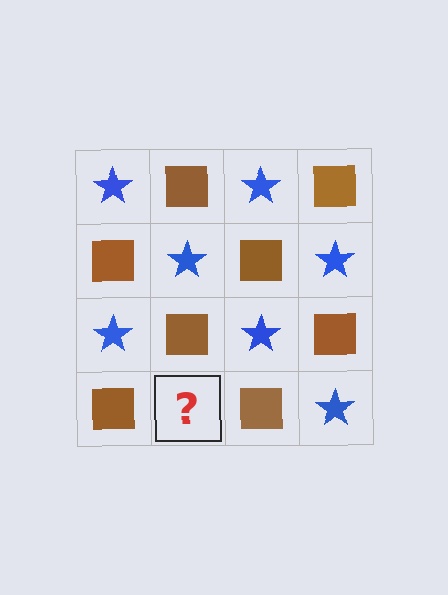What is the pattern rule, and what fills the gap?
The rule is that it alternates blue star and brown square in a checkerboard pattern. The gap should be filled with a blue star.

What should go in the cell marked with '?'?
The missing cell should contain a blue star.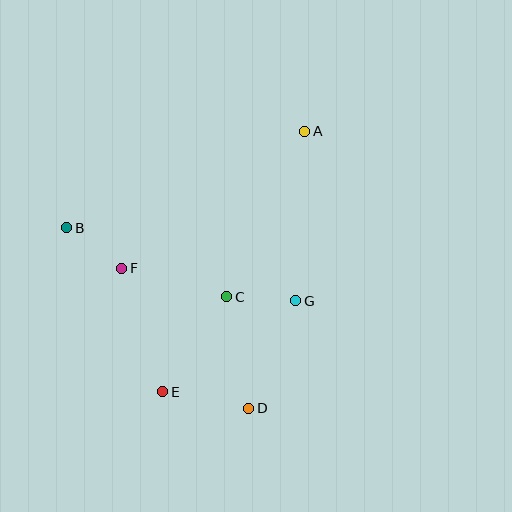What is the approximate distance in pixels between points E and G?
The distance between E and G is approximately 161 pixels.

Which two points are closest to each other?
Points B and F are closest to each other.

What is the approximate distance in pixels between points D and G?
The distance between D and G is approximately 117 pixels.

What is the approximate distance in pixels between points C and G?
The distance between C and G is approximately 69 pixels.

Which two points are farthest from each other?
Points A and E are farthest from each other.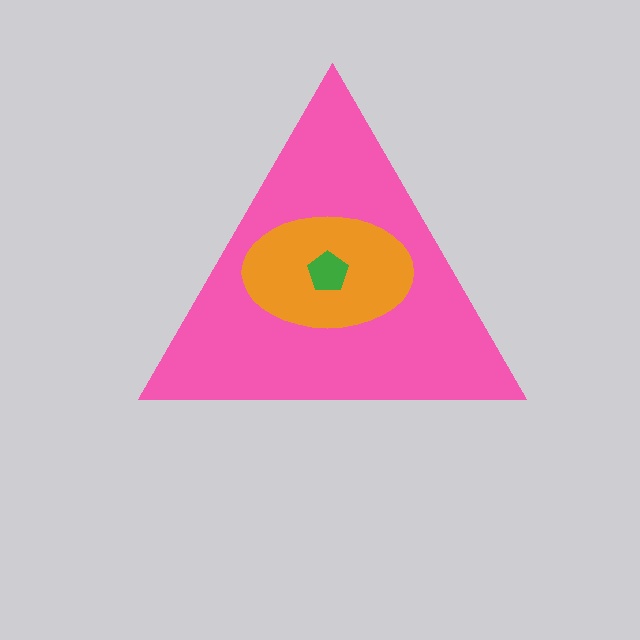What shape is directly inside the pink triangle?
The orange ellipse.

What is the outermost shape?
The pink triangle.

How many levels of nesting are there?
3.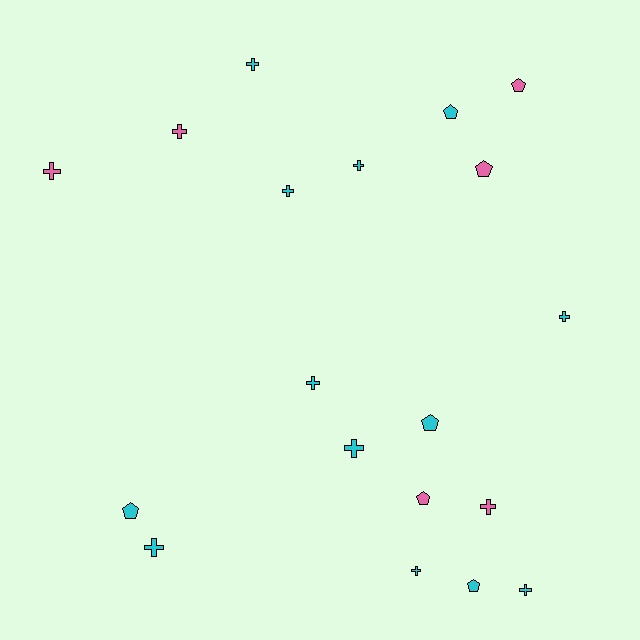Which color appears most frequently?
Cyan, with 13 objects.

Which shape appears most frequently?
Cross, with 12 objects.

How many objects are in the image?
There are 19 objects.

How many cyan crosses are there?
There are 9 cyan crosses.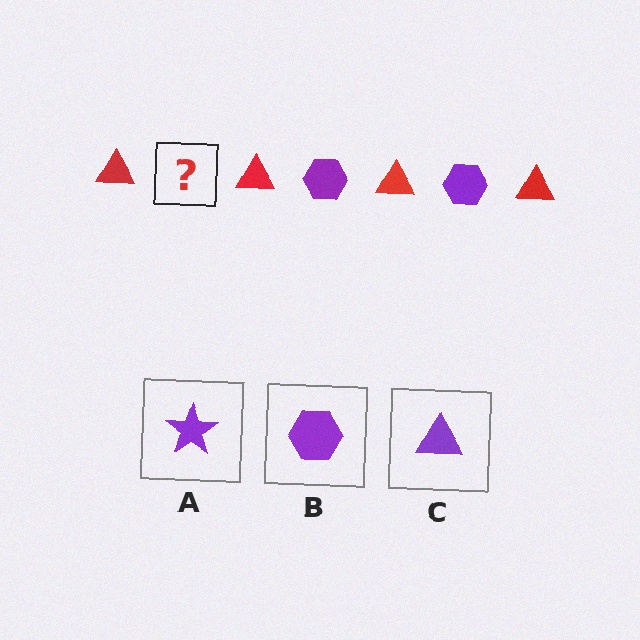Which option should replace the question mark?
Option B.